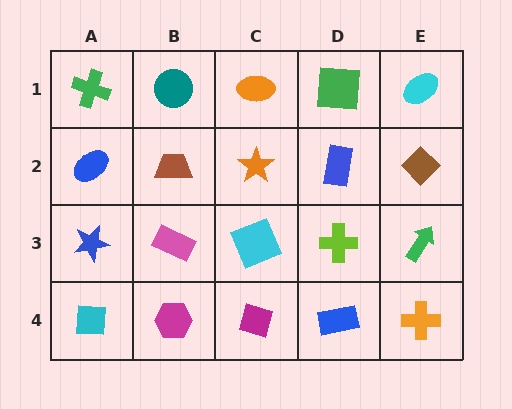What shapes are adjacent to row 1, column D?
A blue rectangle (row 2, column D), an orange ellipse (row 1, column C), a cyan ellipse (row 1, column E).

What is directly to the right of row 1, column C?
A green square.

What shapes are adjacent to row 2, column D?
A green square (row 1, column D), a lime cross (row 3, column D), an orange star (row 2, column C), a brown diamond (row 2, column E).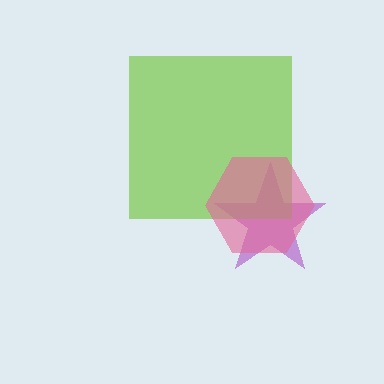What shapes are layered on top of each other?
The layered shapes are: a purple star, a lime square, a pink hexagon.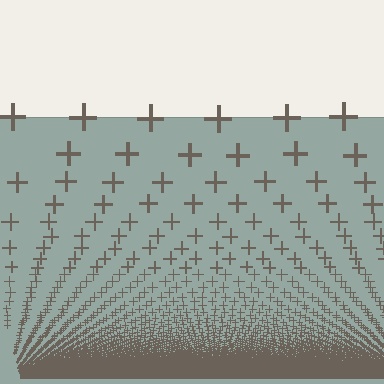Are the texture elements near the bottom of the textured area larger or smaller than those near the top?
Smaller. The gradient is inverted — elements near the bottom are smaller and denser.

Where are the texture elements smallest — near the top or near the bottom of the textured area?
Near the bottom.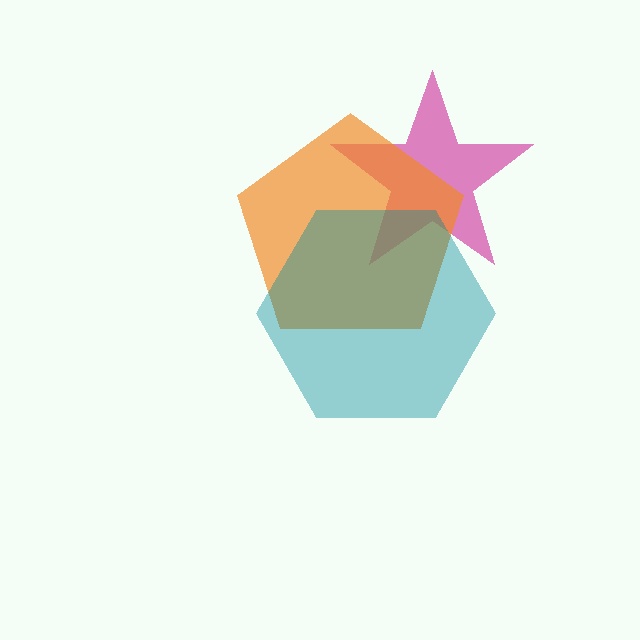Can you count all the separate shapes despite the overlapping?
Yes, there are 3 separate shapes.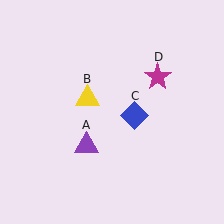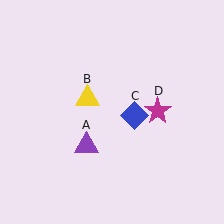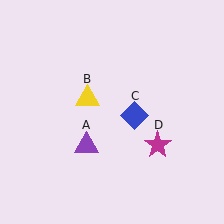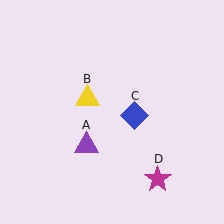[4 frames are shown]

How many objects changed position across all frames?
1 object changed position: magenta star (object D).